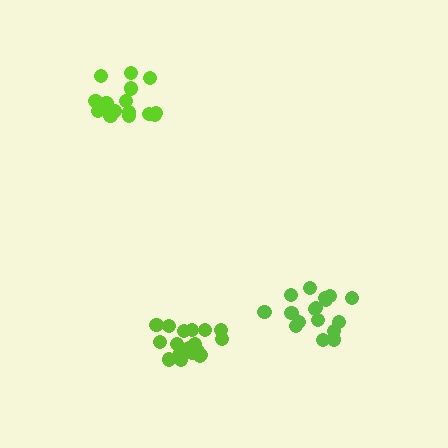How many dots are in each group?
Group 1: 17 dots, Group 2: 17 dots, Group 3: 18 dots (52 total).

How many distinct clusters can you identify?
There are 3 distinct clusters.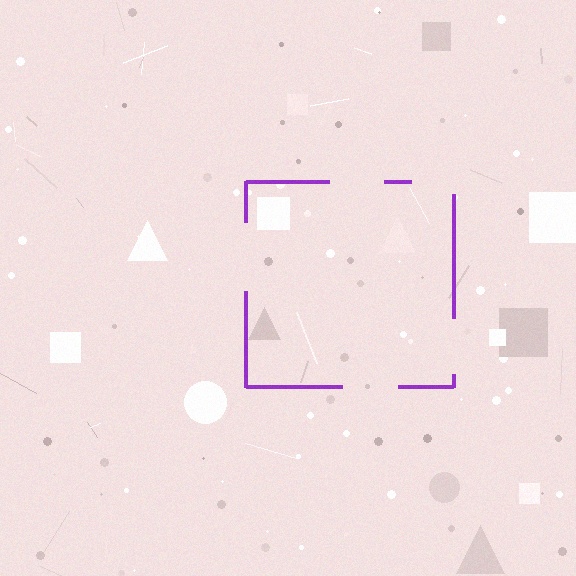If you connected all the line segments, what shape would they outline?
They would outline a square.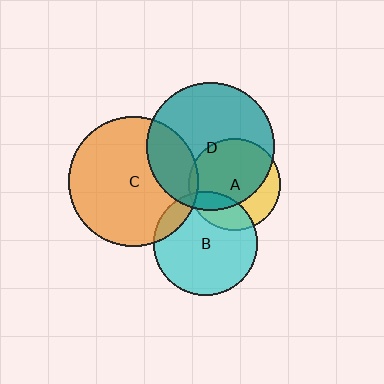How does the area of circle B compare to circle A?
Approximately 1.3 times.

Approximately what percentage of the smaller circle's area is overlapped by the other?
Approximately 70%.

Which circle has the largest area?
Circle C (orange).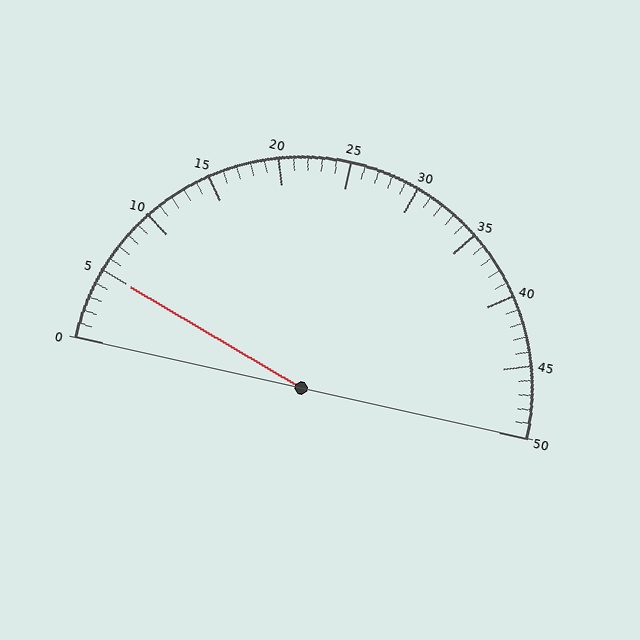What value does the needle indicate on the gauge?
The needle indicates approximately 5.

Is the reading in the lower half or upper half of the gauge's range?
The reading is in the lower half of the range (0 to 50).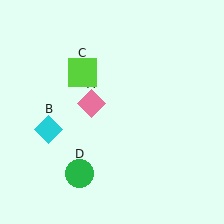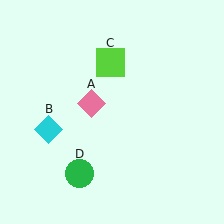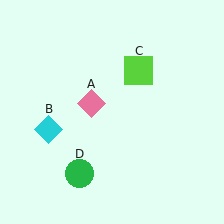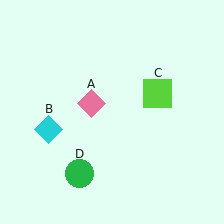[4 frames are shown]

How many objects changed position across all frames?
1 object changed position: lime square (object C).